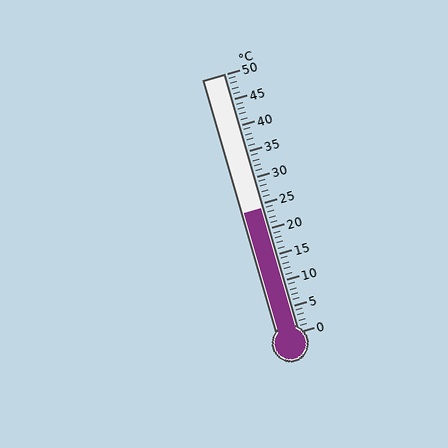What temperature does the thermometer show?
The thermometer shows approximately 24°C.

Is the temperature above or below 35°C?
The temperature is below 35°C.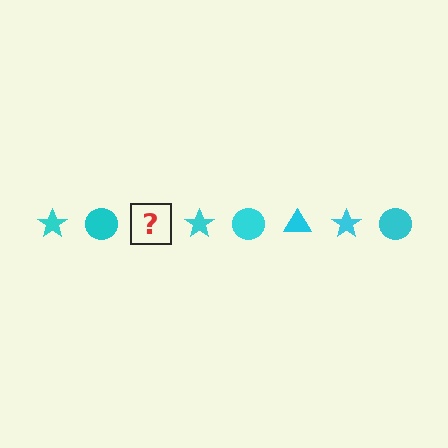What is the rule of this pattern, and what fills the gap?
The rule is that the pattern cycles through star, circle, triangle shapes in cyan. The gap should be filled with a cyan triangle.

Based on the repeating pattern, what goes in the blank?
The blank should be a cyan triangle.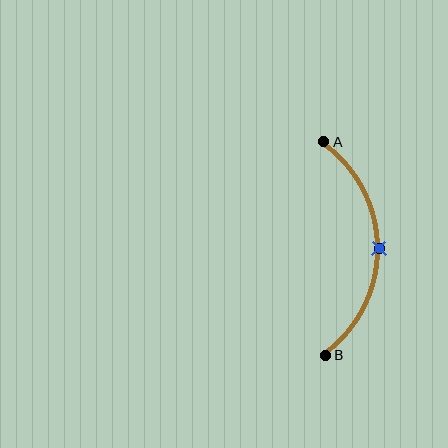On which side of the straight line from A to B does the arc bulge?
The arc bulges to the right of the straight line connecting A and B.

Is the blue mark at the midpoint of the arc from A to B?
Yes. The blue mark lies on the arc at equal arc-length from both A and B — it is the arc midpoint.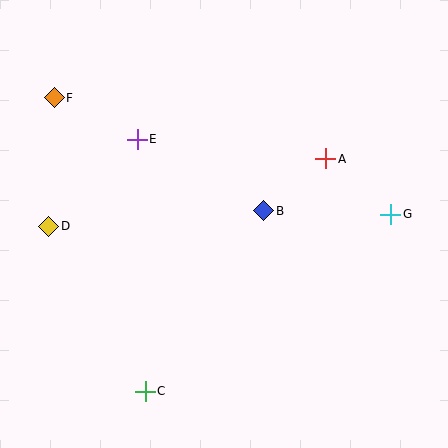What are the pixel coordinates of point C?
Point C is at (145, 391).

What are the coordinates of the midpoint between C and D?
The midpoint between C and D is at (97, 309).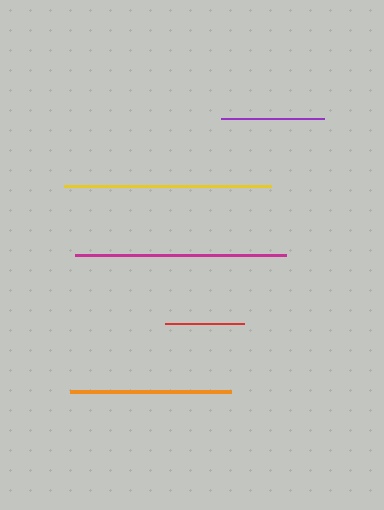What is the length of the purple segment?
The purple segment is approximately 104 pixels long.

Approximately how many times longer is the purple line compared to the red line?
The purple line is approximately 1.3 times the length of the red line.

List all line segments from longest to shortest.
From longest to shortest: magenta, yellow, orange, purple, red.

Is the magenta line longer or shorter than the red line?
The magenta line is longer than the red line.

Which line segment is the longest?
The magenta line is the longest at approximately 211 pixels.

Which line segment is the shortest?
The red line is the shortest at approximately 79 pixels.